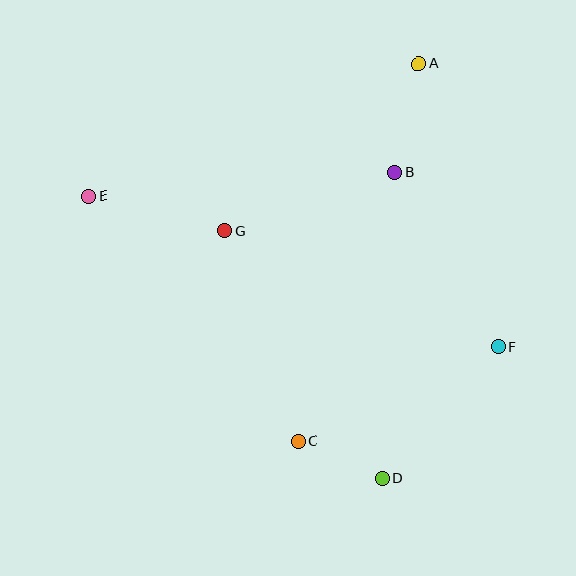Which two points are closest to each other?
Points C and D are closest to each other.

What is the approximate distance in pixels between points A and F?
The distance between A and F is approximately 294 pixels.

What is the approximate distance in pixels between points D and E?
The distance between D and E is approximately 407 pixels.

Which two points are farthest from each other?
Points E and F are farthest from each other.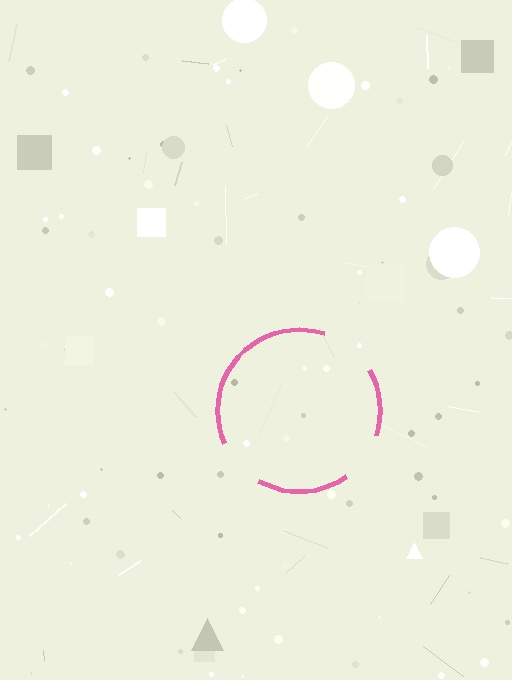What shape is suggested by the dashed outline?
The dashed outline suggests a circle.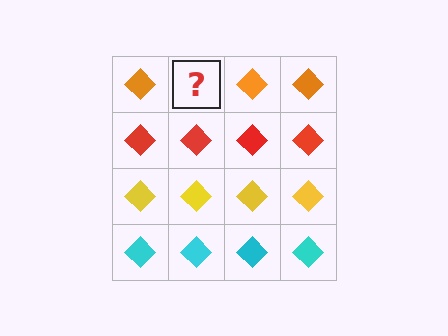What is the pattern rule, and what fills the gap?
The rule is that each row has a consistent color. The gap should be filled with an orange diamond.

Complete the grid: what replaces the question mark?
The question mark should be replaced with an orange diamond.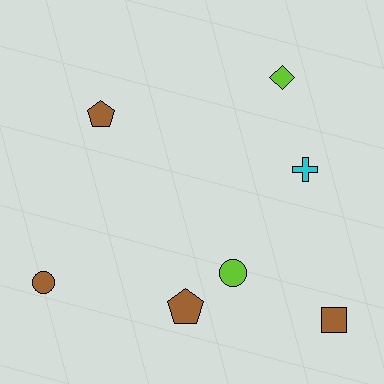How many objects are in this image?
There are 7 objects.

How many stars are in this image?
There are no stars.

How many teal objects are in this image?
There are no teal objects.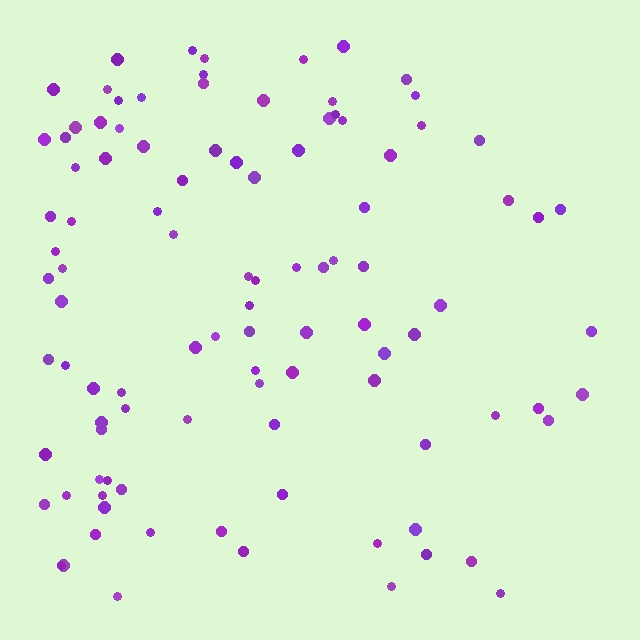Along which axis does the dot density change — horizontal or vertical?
Horizontal.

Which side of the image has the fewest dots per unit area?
The right.